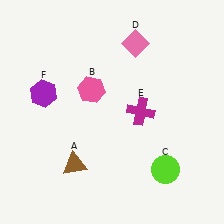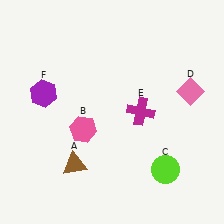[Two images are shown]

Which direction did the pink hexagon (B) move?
The pink hexagon (B) moved down.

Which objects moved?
The objects that moved are: the pink hexagon (B), the pink diamond (D).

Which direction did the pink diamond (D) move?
The pink diamond (D) moved right.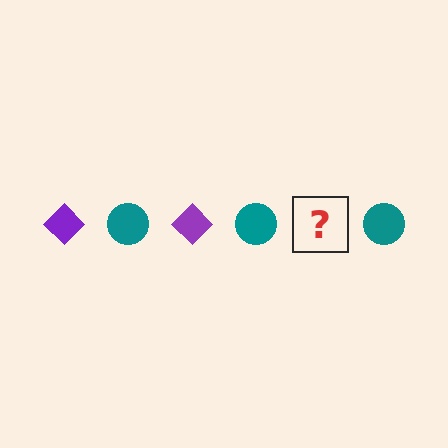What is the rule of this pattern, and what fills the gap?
The rule is that the pattern alternates between purple diamond and teal circle. The gap should be filled with a purple diamond.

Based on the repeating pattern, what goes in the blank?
The blank should be a purple diamond.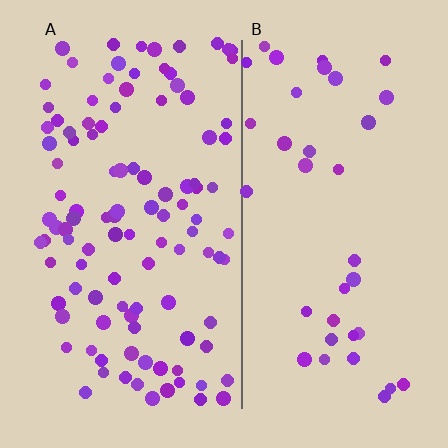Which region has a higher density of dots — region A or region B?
A (the left).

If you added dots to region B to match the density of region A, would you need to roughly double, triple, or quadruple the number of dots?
Approximately triple.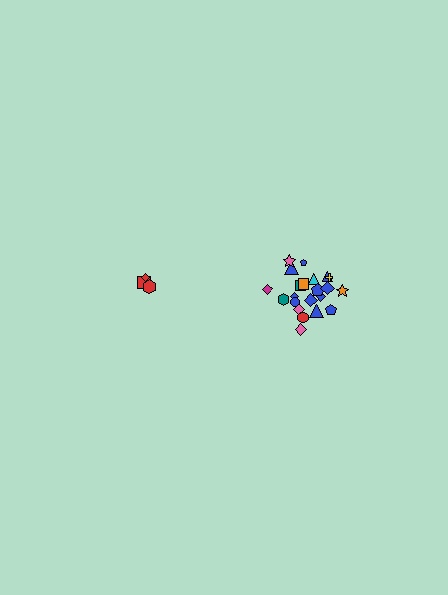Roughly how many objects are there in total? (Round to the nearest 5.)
Roughly 25 objects in total.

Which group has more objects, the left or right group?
The right group.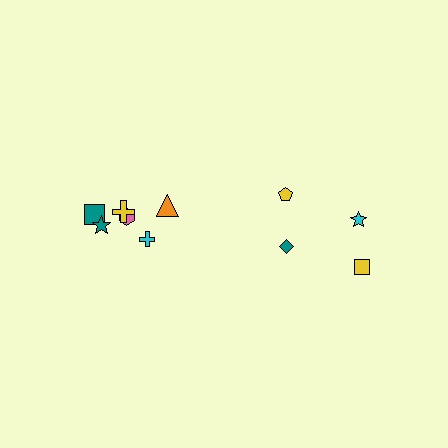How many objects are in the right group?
There are 4 objects.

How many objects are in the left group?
There are 6 objects.